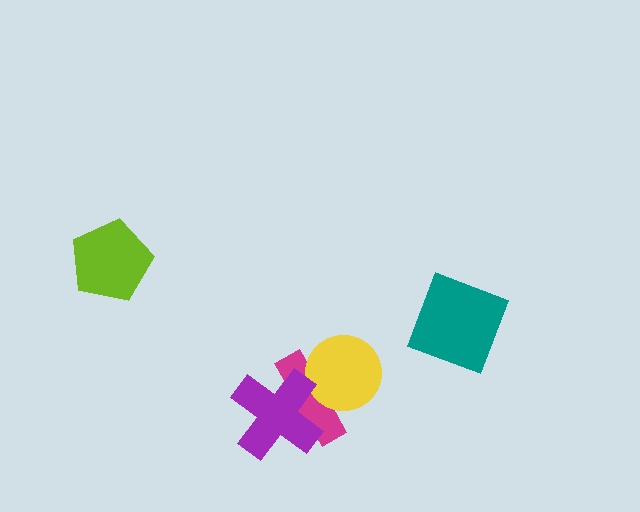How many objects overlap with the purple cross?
1 object overlaps with the purple cross.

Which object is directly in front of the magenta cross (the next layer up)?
The yellow circle is directly in front of the magenta cross.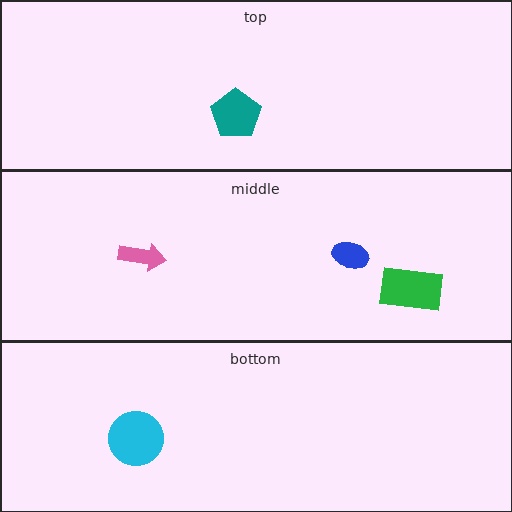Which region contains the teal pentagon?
The top region.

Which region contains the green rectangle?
The middle region.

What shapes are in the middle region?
The pink arrow, the green rectangle, the blue ellipse.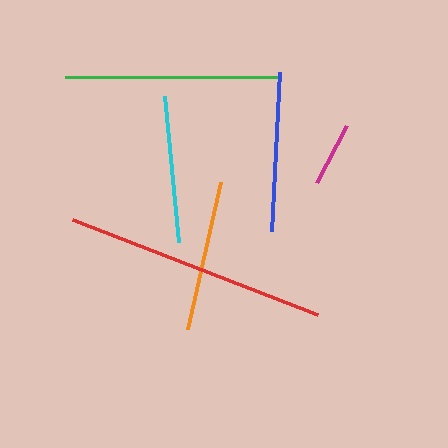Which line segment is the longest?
The red line is the longest at approximately 262 pixels.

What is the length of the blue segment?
The blue segment is approximately 160 pixels long.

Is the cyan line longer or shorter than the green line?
The green line is longer than the cyan line.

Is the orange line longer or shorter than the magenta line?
The orange line is longer than the magenta line.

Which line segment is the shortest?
The magenta line is the shortest at approximately 64 pixels.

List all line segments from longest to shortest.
From longest to shortest: red, green, blue, orange, cyan, magenta.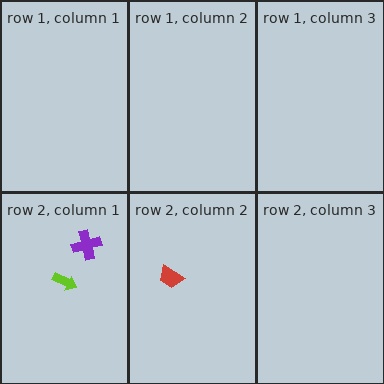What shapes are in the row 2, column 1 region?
The purple cross, the lime arrow.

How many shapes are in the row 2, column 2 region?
1.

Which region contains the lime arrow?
The row 2, column 1 region.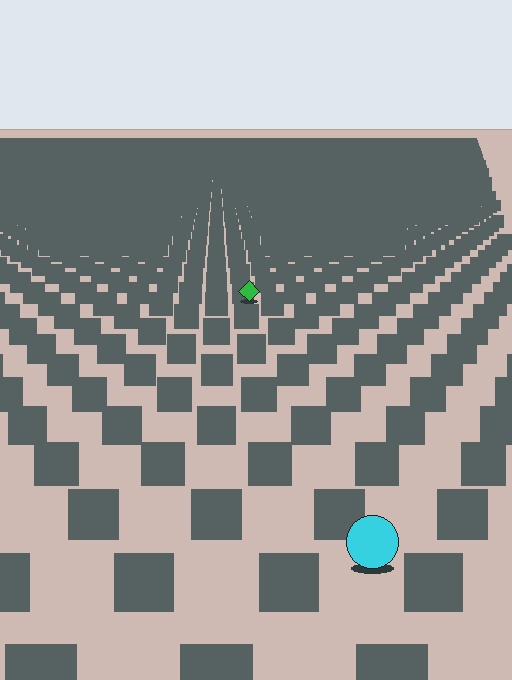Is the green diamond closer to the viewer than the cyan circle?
No. The cyan circle is closer — you can tell from the texture gradient: the ground texture is coarser near it.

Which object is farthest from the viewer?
The green diamond is farthest from the viewer. It appears smaller and the ground texture around it is denser.